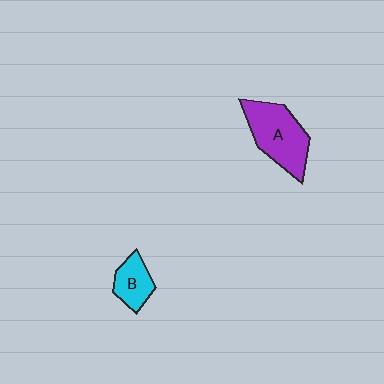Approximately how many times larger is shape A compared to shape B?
Approximately 2.0 times.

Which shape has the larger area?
Shape A (purple).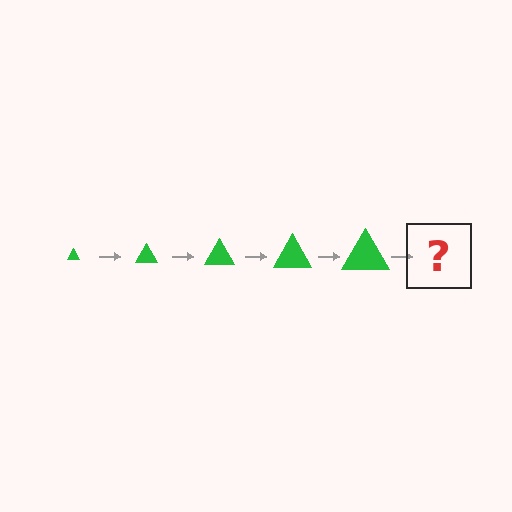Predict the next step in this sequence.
The next step is a green triangle, larger than the previous one.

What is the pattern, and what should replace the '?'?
The pattern is that the triangle gets progressively larger each step. The '?' should be a green triangle, larger than the previous one.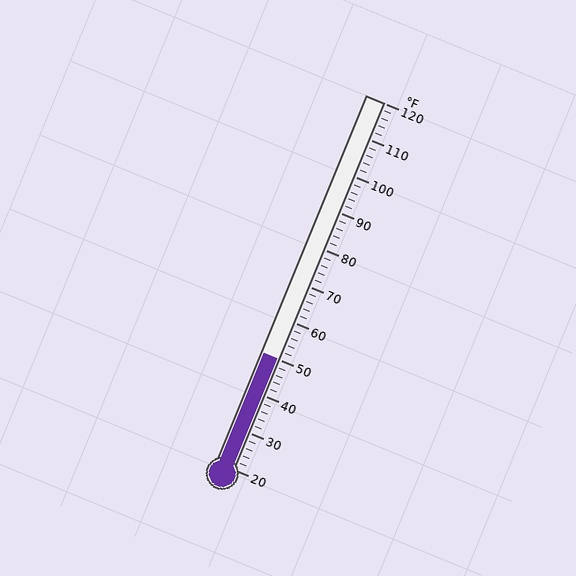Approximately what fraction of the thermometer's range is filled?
The thermometer is filled to approximately 30% of its range.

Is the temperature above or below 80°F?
The temperature is below 80°F.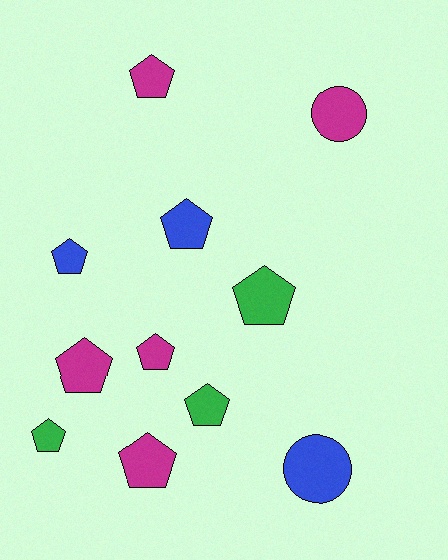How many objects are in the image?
There are 11 objects.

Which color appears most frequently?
Magenta, with 5 objects.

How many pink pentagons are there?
There are no pink pentagons.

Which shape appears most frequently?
Pentagon, with 9 objects.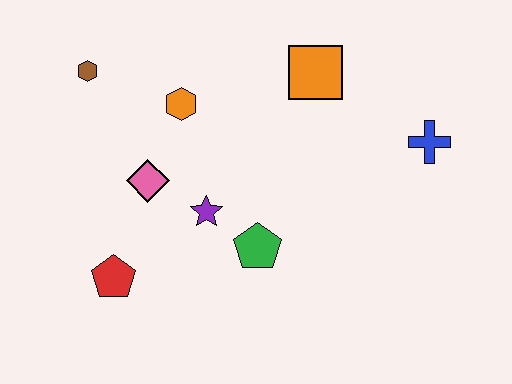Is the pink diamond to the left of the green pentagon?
Yes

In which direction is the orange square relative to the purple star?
The orange square is above the purple star.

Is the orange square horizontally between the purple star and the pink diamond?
No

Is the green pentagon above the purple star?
No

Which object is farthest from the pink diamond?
The blue cross is farthest from the pink diamond.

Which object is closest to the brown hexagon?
The orange hexagon is closest to the brown hexagon.